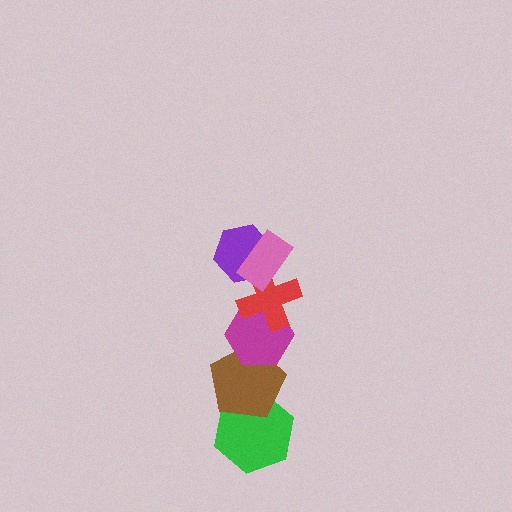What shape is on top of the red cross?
The purple hexagon is on top of the red cross.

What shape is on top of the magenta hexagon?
The red cross is on top of the magenta hexagon.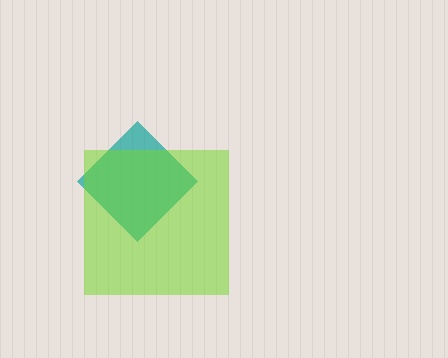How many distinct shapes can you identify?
There are 2 distinct shapes: a teal diamond, a lime square.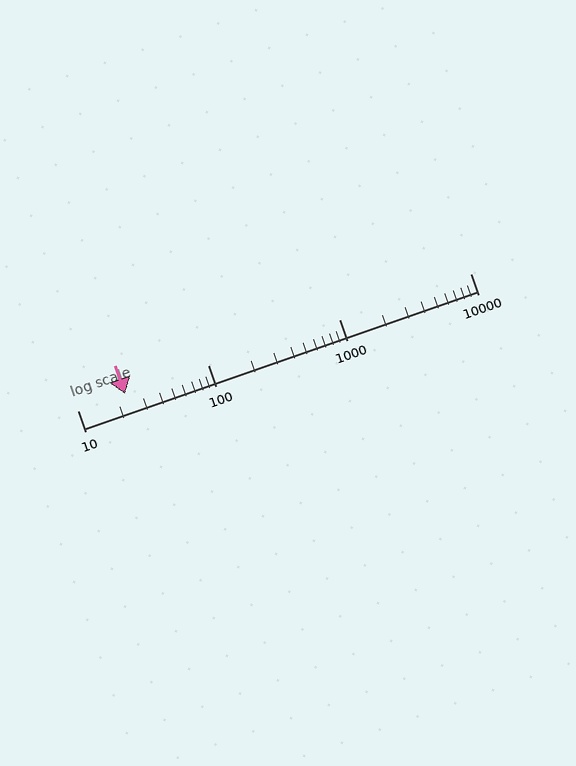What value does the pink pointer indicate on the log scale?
The pointer indicates approximately 23.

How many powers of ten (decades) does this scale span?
The scale spans 3 decades, from 10 to 10000.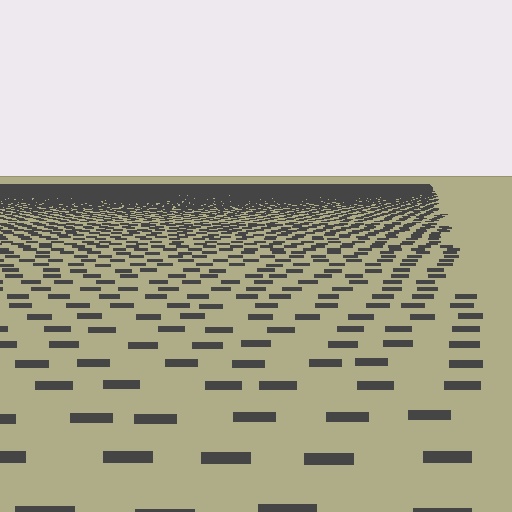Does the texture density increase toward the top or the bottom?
Density increases toward the top.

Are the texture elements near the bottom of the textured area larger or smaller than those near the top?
Larger. Near the bottom, elements are closer to the viewer and appear at a bigger on-screen size.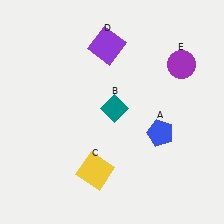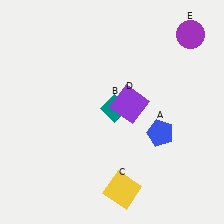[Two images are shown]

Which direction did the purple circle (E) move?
The purple circle (E) moved up.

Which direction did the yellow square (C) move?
The yellow square (C) moved right.